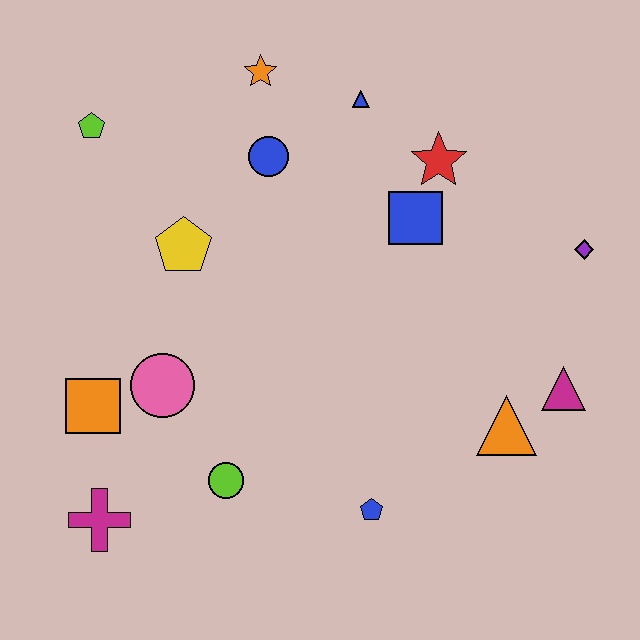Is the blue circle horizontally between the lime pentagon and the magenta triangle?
Yes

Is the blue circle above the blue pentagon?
Yes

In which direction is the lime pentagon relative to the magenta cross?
The lime pentagon is above the magenta cross.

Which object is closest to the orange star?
The blue circle is closest to the orange star.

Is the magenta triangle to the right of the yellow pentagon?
Yes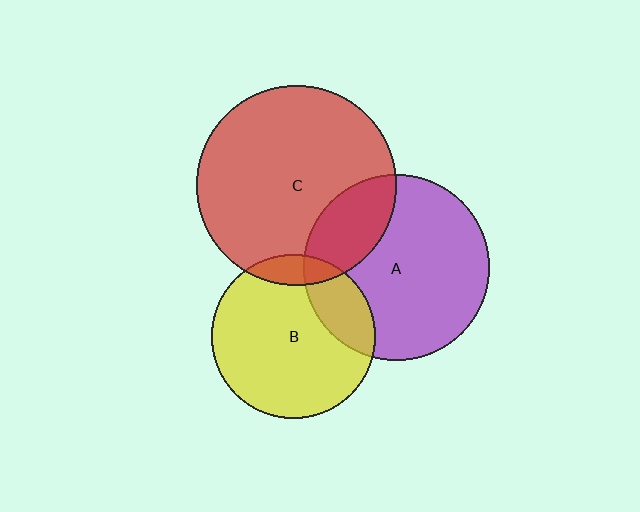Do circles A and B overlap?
Yes.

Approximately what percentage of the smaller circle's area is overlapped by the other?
Approximately 20%.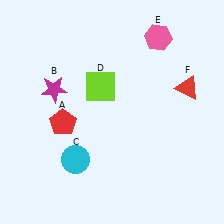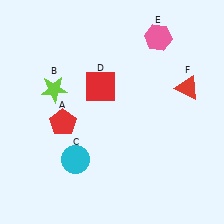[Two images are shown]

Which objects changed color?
B changed from magenta to lime. D changed from lime to red.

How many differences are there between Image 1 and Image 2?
There are 2 differences between the two images.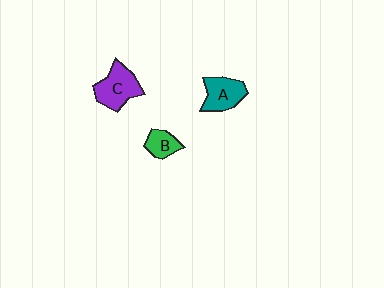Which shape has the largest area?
Shape C (purple).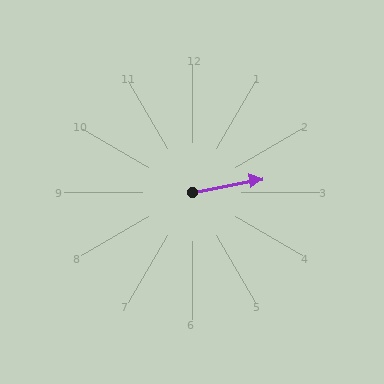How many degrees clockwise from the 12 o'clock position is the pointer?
Approximately 79 degrees.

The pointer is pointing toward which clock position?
Roughly 3 o'clock.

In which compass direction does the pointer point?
East.